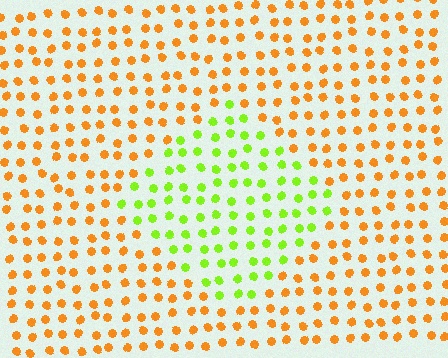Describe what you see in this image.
The image is filled with small orange elements in a uniform arrangement. A diamond-shaped region is visible where the elements are tinted to a slightly different hue, forming a subtle color boundary.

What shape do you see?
I see a diamond.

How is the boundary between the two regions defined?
The boundary is defined purely by a slight shift in hue (about 61 degrees). Spacing, size, and orientation are identical on both sides.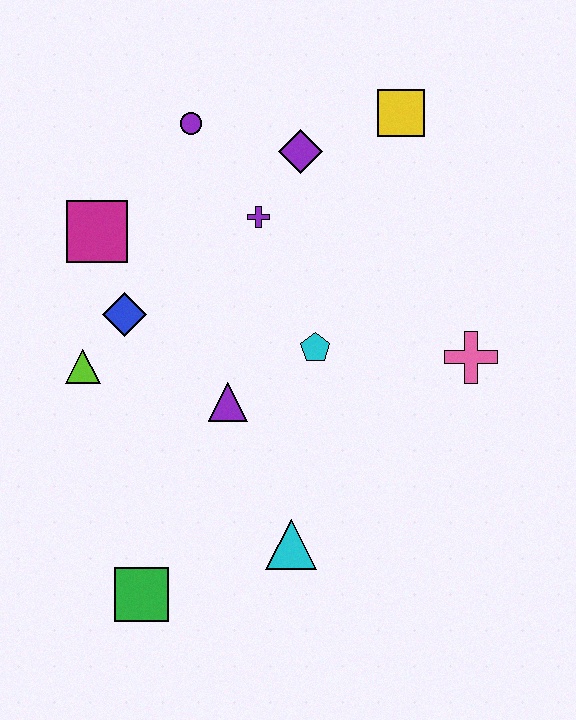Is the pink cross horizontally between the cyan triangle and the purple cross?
No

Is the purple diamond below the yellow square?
Yes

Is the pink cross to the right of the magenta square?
Yes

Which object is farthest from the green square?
The yellow square is farthest from the green square.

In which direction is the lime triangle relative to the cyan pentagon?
The lime triangle is to the left of the cyan pentagon.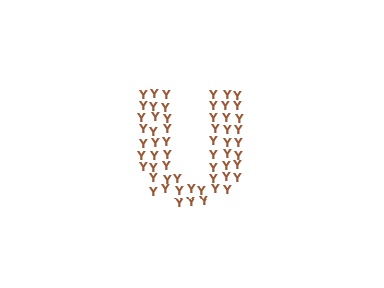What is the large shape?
The large shape is the letter U.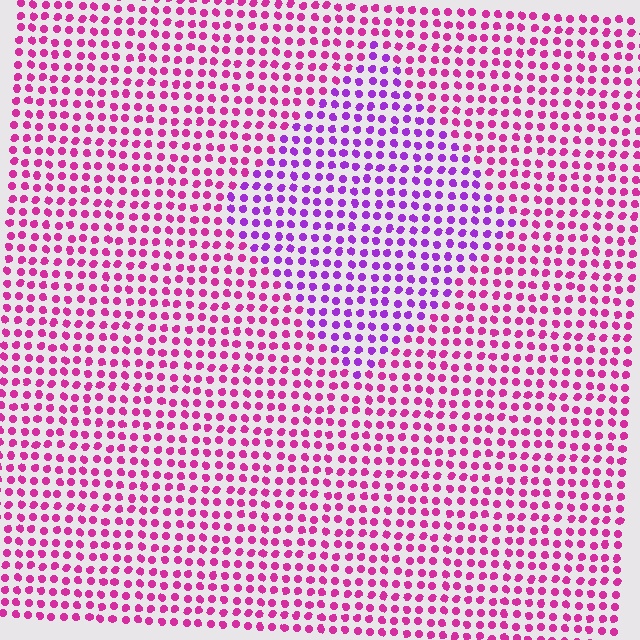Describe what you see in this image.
The image is filled with small magenta elements in a uniform arrangement. A diamond-shaped region is visible where the elements are tinted to a slightly different hue, forming a subtle color boundary.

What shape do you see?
I see a diamond.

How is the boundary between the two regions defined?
The boundary is defined purely by a slight shift in hue (about 38 degrees). Spacing, size, and orientation are identical on both sides.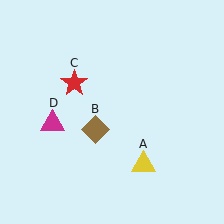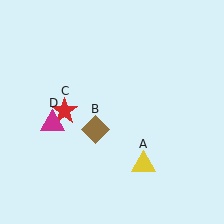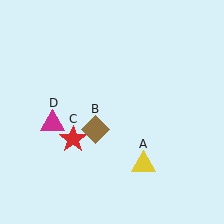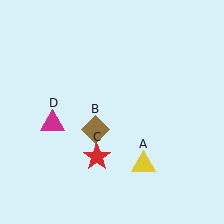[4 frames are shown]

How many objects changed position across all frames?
1 object changed position: red star (object C).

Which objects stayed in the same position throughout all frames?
Yellow triangle (object A) and brown diamond (object B) and magenta triangle (object D) remained stationary.